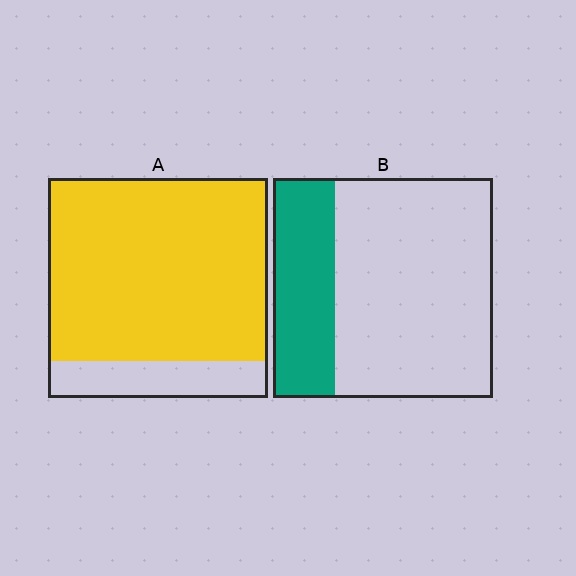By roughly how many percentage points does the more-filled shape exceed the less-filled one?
By roughly 55 percentage points (A over B).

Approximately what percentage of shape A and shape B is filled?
A is approximately 85% and B is approximately 30%.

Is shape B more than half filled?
No.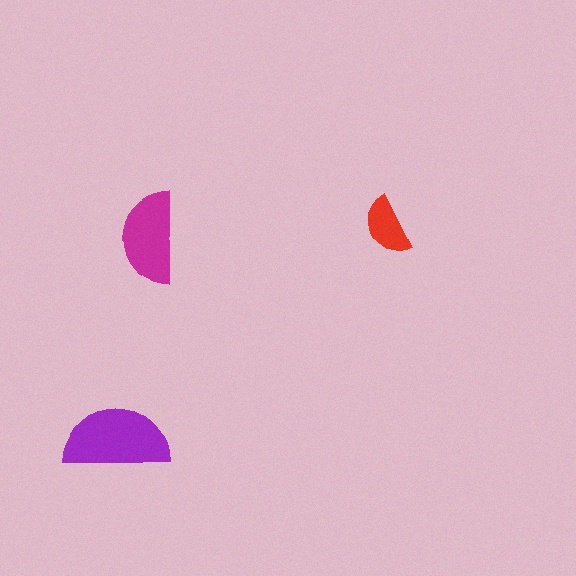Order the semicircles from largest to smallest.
the purple one, the magenta one, the red one.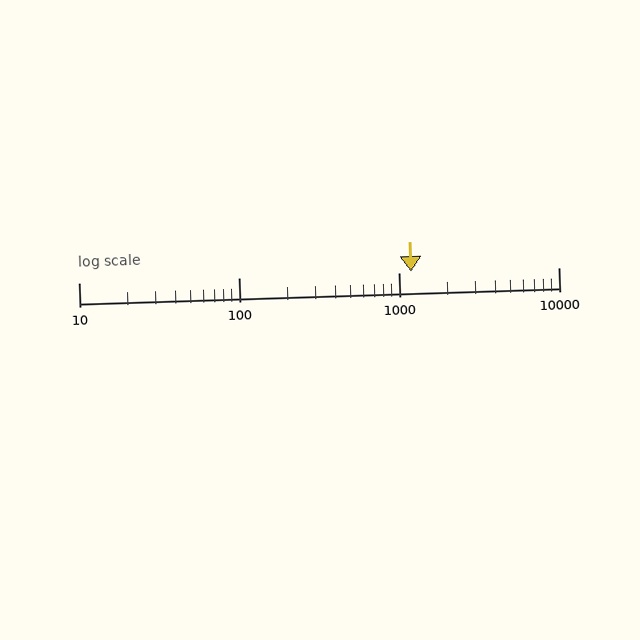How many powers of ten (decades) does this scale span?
The scale spans 3 decades, from 10 to 10000.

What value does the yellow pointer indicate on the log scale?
The pointer indicates approximately 1200.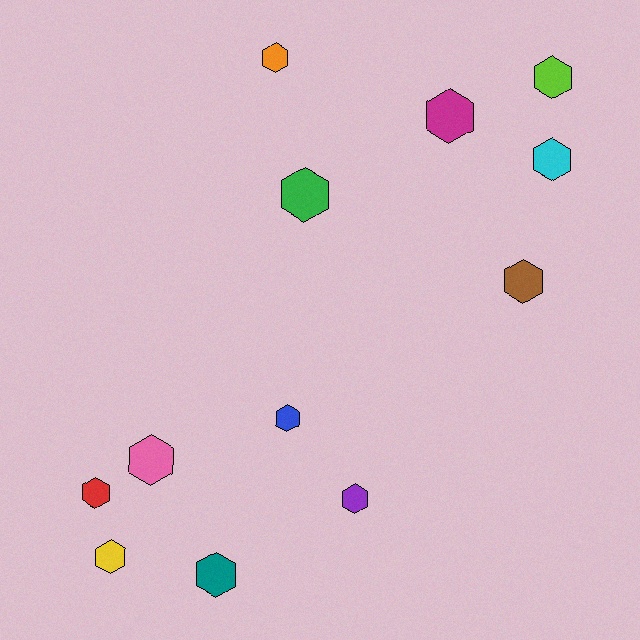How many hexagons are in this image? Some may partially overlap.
There are 12 hexagons.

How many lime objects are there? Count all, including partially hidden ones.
There is 1 lime object.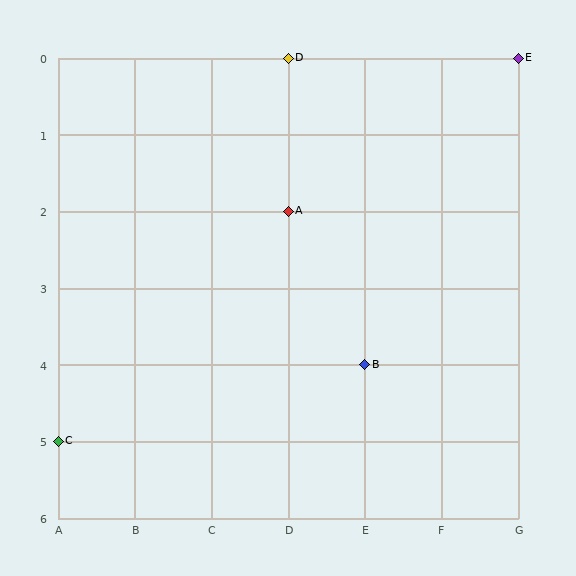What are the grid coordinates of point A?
Point A is at grid coordinates (D, 2).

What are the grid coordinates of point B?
Point B is at grid coordinates (E, 4).